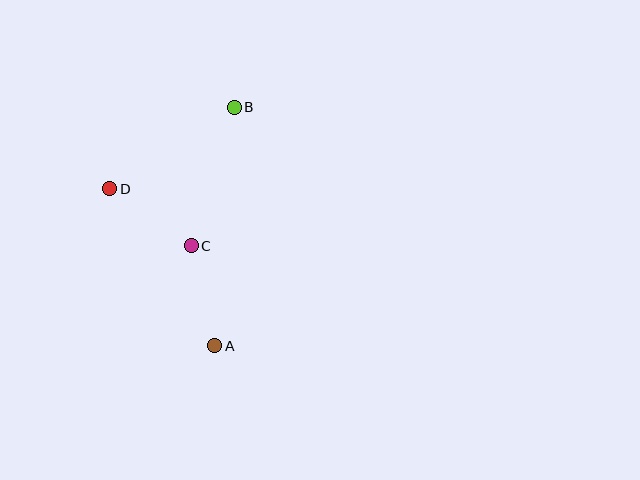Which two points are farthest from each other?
Points A and B are farthest from each other.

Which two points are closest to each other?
Points C and D are closest to each other.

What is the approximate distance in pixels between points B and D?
The distance between B and D is approximately 149 pixels.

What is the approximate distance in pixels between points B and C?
The distance between B and C is approximately 145 pixels.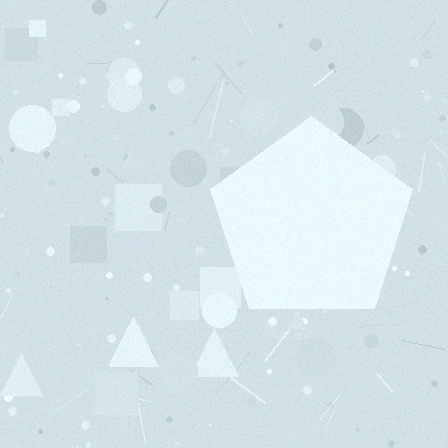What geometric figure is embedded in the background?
A pentagon is embedded in the background.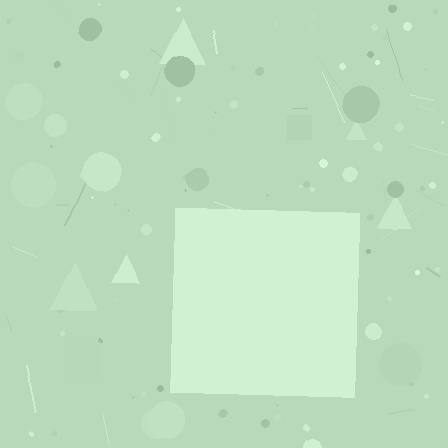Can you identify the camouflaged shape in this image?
The camouflaged shape is a square.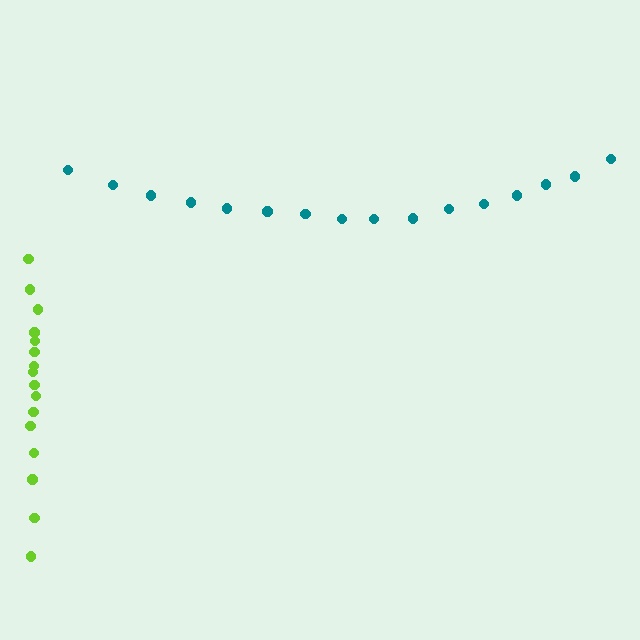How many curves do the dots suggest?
There are 2 distinct paths.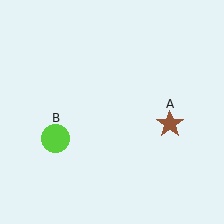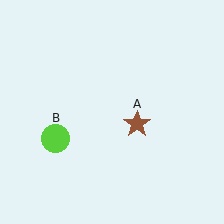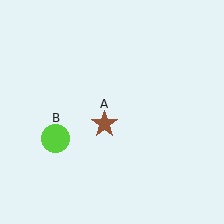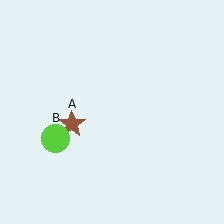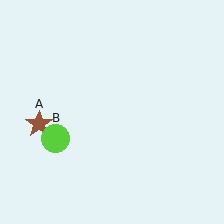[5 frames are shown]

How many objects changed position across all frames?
1 object changed position: brown star (object A).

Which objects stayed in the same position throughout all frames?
Lime circle (object B) remained stationary.